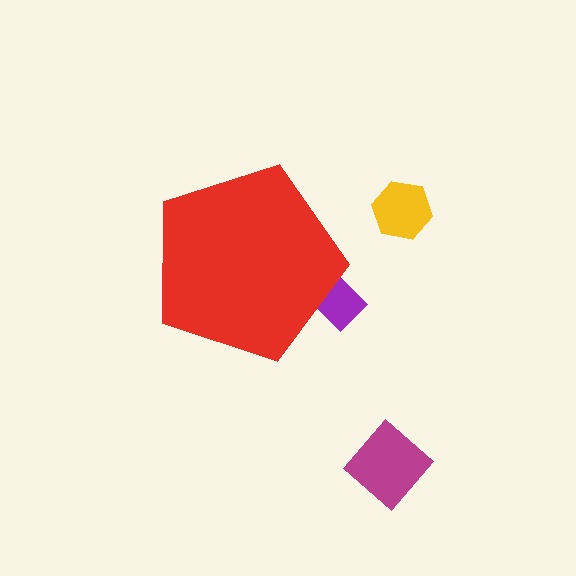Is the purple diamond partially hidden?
Yes, the purple diamond is partially hidden behind the red pentagon.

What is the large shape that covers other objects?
A red pentagon.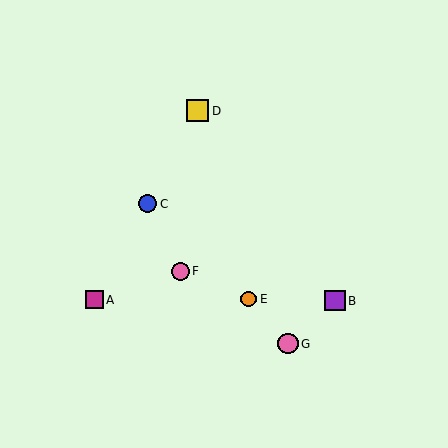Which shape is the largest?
The yellow square (labeled D) is the largest.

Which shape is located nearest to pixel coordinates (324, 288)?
The purple square (labeled B) at (335, 301) is nearest to that location.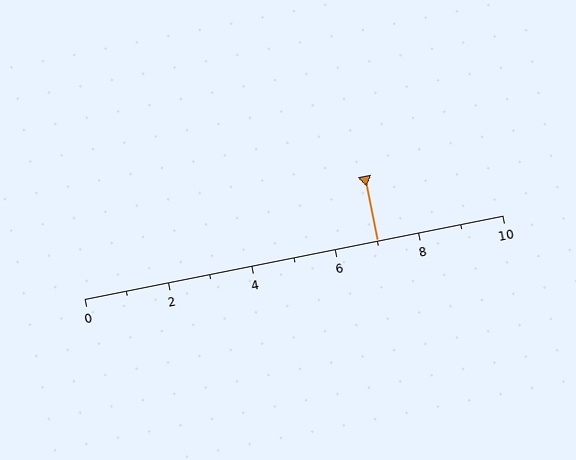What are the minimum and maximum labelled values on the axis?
The axis runs from 0 to 10.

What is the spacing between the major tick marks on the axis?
The major ticks are spaced 2 apart.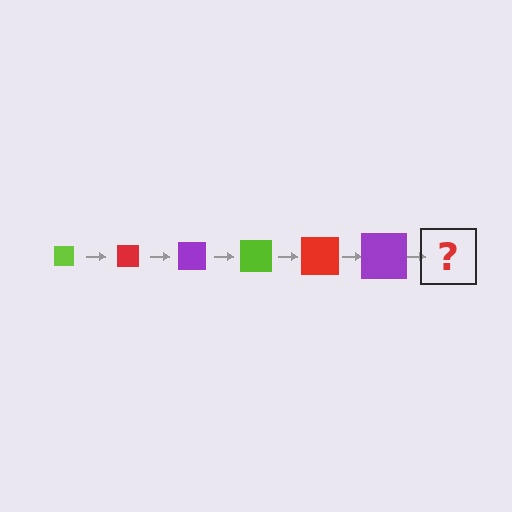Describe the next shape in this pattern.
It should be a lime square, larger than the previous one.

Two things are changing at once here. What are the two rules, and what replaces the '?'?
The two rules are that the square grows larger each step and the color cycles through lime, red, and purple. The '?' should be a lime square, larger than the previous one.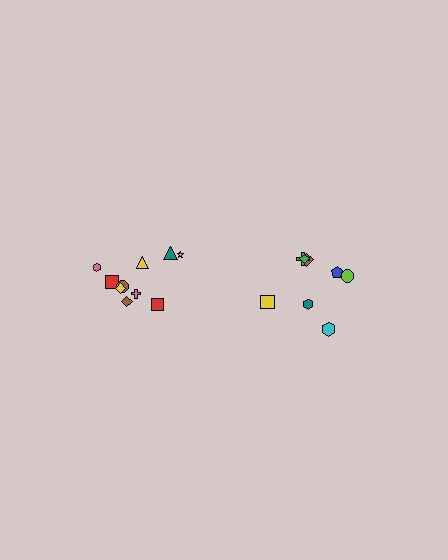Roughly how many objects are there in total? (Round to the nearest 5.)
Roughly 20 objects in total.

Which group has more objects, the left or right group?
The left group.